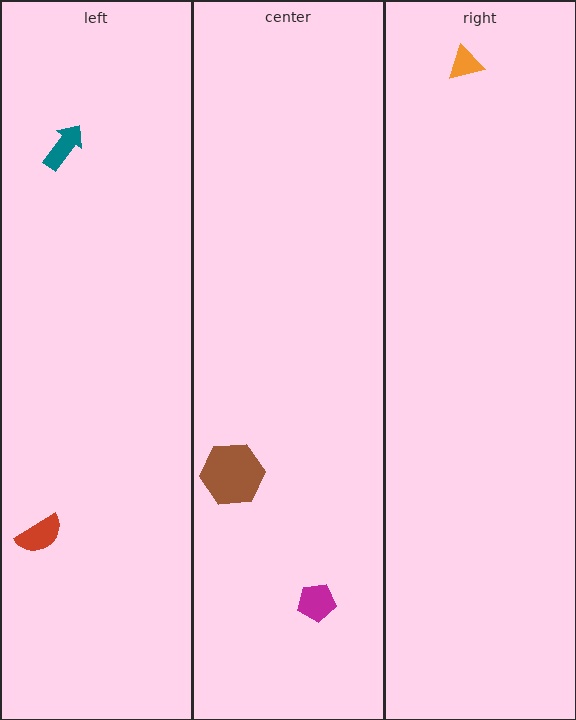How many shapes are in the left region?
2.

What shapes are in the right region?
The orange triangle.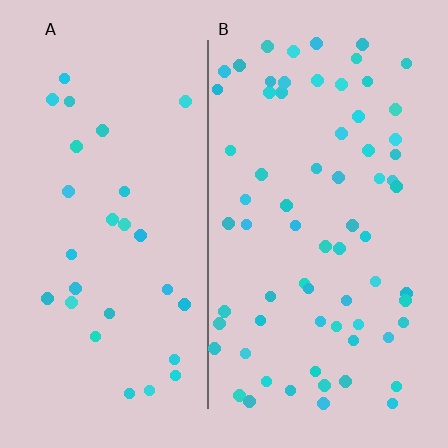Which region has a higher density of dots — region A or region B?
B (the right).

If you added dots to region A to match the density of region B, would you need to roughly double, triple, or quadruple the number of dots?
Approximately double.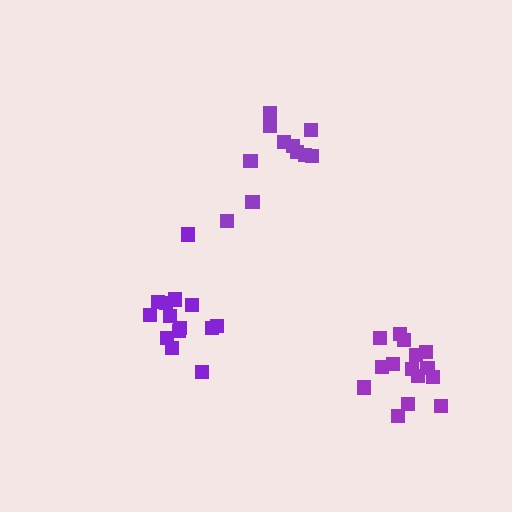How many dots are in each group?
Group 1: 14 dots, Group 2: 15 dots, Group 3: 11 dots (40 total).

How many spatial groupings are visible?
There are 3 spatial groupings.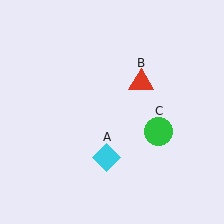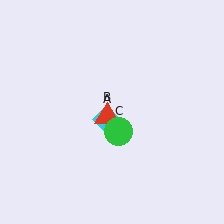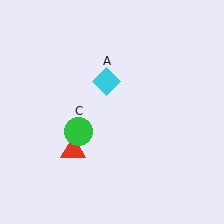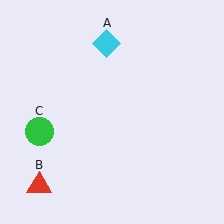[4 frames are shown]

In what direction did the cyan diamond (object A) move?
The cyan diamond (object A) moved up.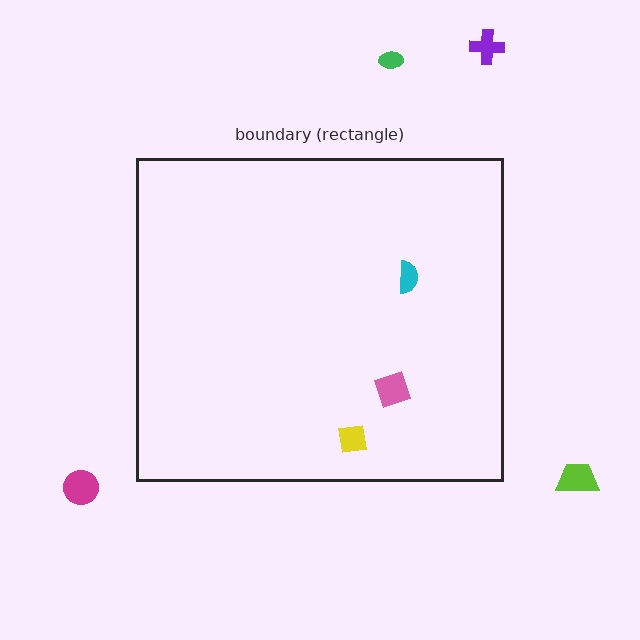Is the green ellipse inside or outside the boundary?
Outside.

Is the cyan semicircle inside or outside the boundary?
Inside.